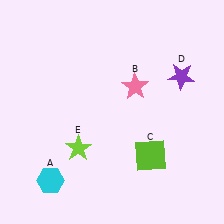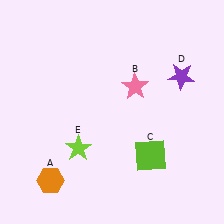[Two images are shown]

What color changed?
The hexagon (A) changed from cyan in Image 1 to orange in Image 2.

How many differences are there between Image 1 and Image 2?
There is 1 difference between the two images.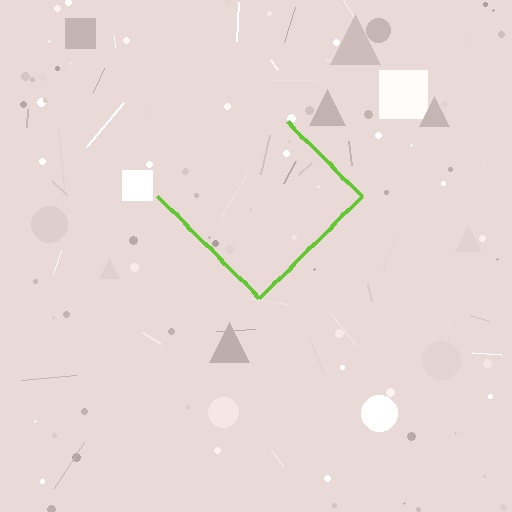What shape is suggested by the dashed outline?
The dashed outline suggests a diamond.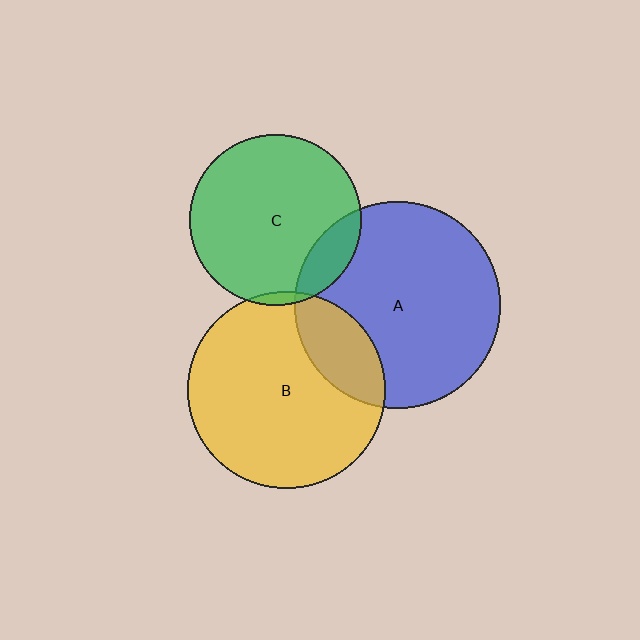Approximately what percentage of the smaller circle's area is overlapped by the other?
Approximately 20%.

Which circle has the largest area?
Circle A (blue).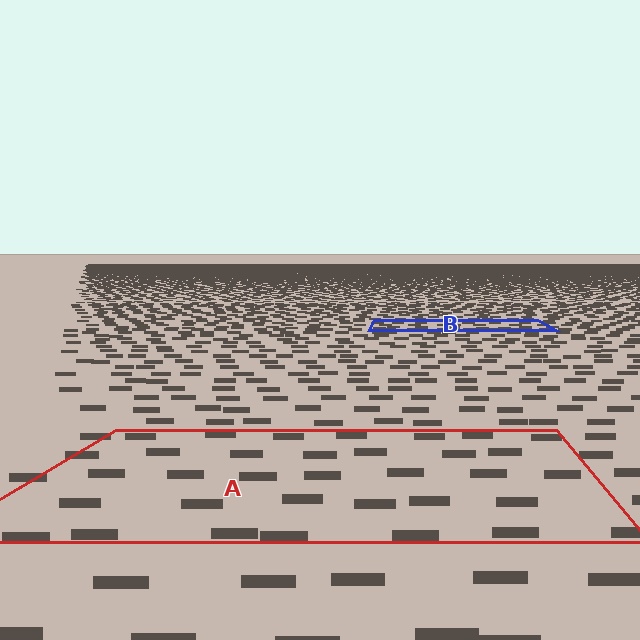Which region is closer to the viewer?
Region A is closer. The texture elements there are larger and more spread out.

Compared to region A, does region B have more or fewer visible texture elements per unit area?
Region B has more texture elements per unit area — they are packed more densely because it is farther away.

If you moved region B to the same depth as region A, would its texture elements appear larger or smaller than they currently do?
They would appear larger. At a closer depth, the same texture elements are projected at a bigger on-screen size.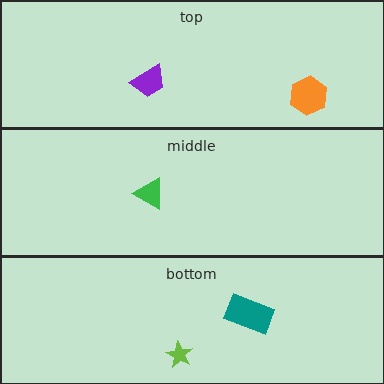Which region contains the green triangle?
The middle region.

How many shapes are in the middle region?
1.